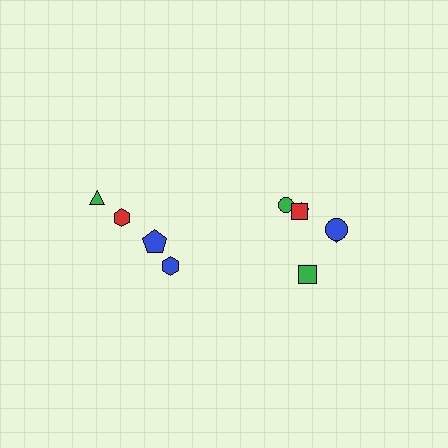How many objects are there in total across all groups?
There are 10 objects.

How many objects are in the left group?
There are 4 objects.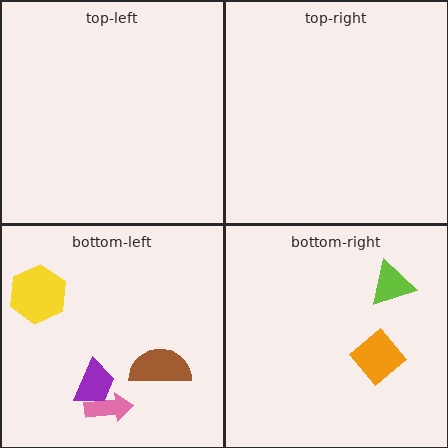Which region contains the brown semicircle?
The bottom-left region.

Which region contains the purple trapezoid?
The bottom-left region.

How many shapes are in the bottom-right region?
2.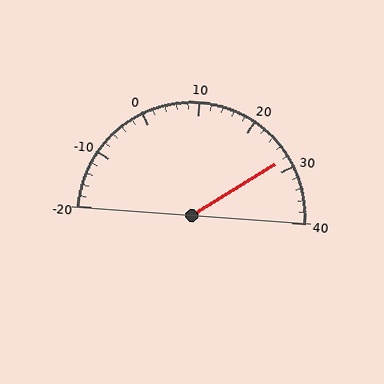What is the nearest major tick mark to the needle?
The nearest major tick mark is 30.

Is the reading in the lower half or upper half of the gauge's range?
The reading is in the upper half of the range (-20 to 40).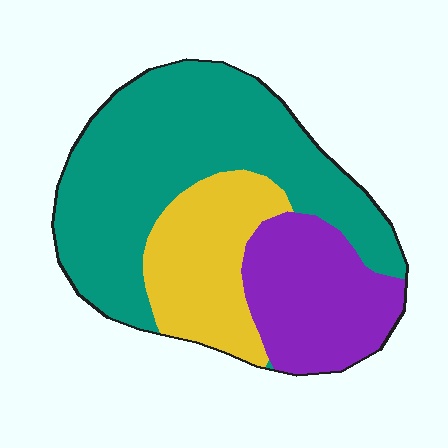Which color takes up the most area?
Teal, at roughly 55%.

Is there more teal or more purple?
Teal.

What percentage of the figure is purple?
Purple covers roughly 25% of the figure.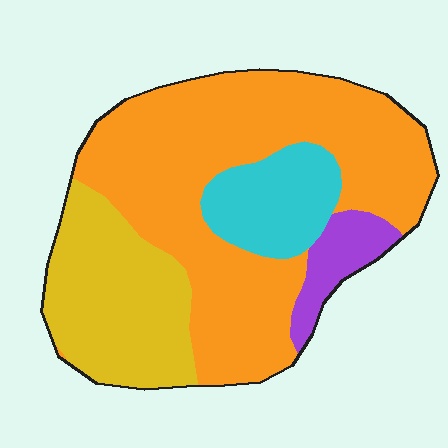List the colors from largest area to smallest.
From largest to smallest: orange, yellow, cyan, purple.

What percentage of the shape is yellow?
Yellow takes up between a sixth and a third of the shape.